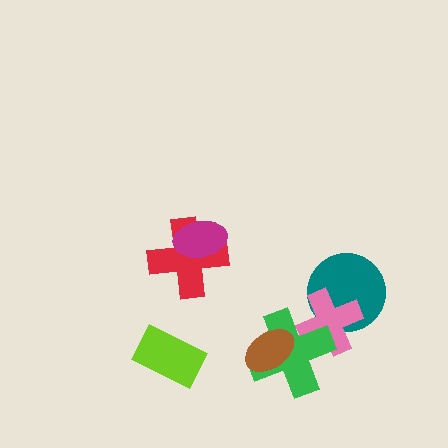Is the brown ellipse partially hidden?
No, no other shape covers it.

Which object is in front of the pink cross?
The green cross is in front of the pink cross.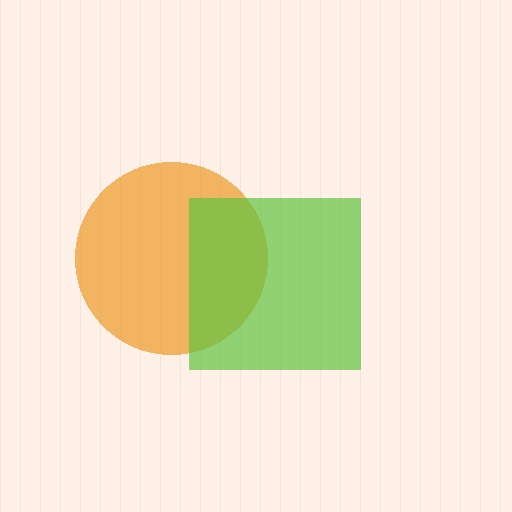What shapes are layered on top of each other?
The layered shapes are: an orange circle, a lime square.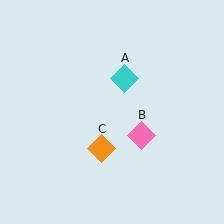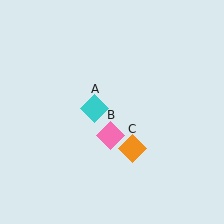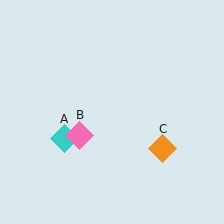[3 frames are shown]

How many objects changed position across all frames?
3 objects changed position: cyan diamond (object A), pink diamond (object B), orange diamond (object C).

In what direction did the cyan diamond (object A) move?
The cyan diamond (object A) moved down and to the left.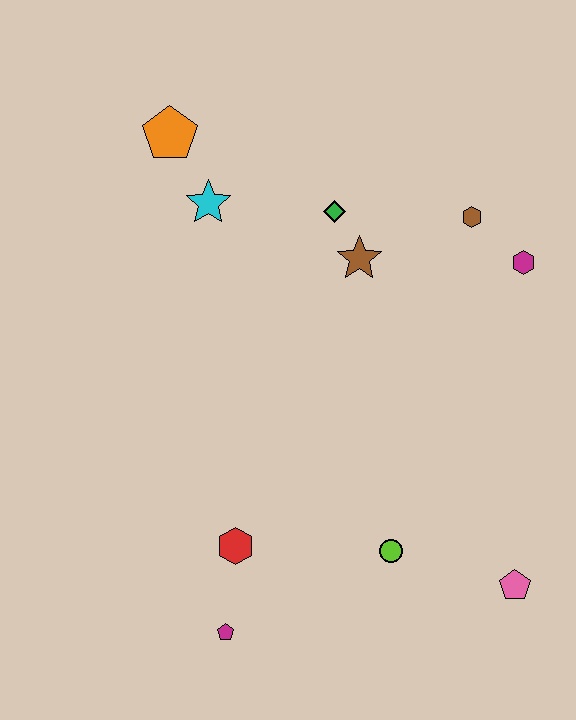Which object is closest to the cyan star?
The orange pentagon is closest to the cyan star.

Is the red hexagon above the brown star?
No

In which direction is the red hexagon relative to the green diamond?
The red hexagon is below the green diamond.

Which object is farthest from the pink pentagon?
The orange pentagon is farthest from the pink pentagon.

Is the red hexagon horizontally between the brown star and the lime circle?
No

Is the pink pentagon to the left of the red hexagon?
No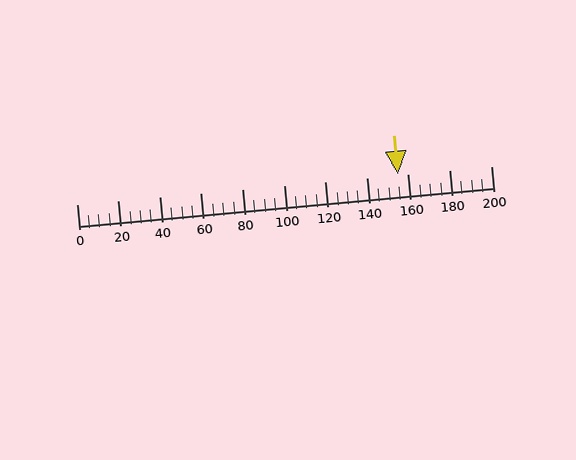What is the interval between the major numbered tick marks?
The major tick marks are spaced 20 units apart.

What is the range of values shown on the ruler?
The ruler shows values from 0 to 200.